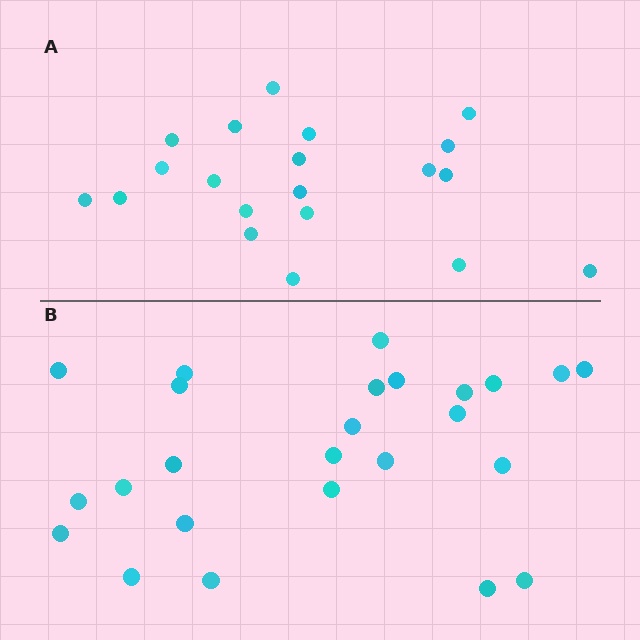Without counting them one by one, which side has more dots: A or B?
Region B (the bottom region) has more dots.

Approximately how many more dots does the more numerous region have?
Region B has about 5 more dots than region A.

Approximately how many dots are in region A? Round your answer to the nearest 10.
About 20 dots.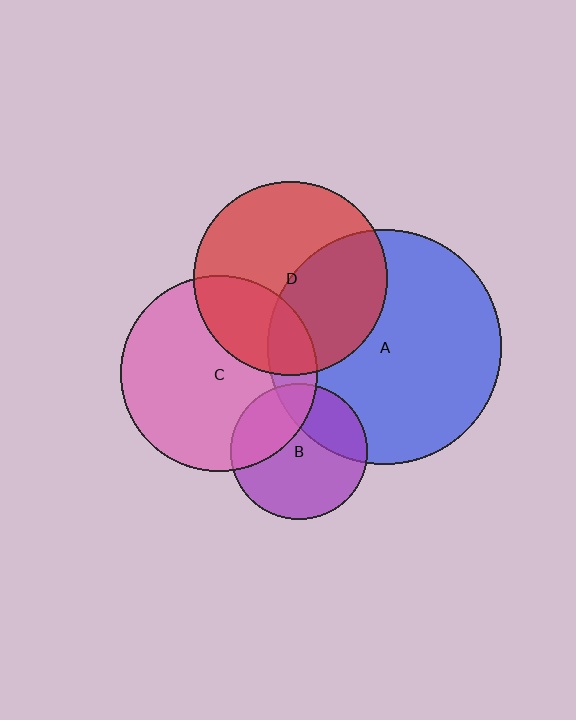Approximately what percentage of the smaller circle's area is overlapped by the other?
Approximately 30%.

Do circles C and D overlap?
Yes.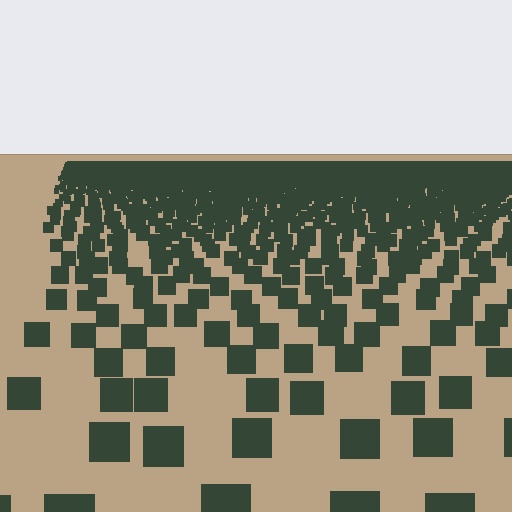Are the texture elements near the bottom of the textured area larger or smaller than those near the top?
Larger. Near the bottom, elements are closer to the viewer and appear at a bigger on-screen size.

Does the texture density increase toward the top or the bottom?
Density increases toward the top.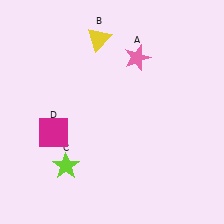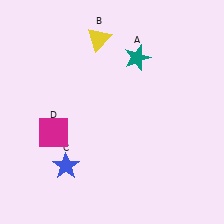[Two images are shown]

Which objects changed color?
A changed from pink to teal. C changed from lime to blue.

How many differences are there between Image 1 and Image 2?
There are 2 differences between the two images.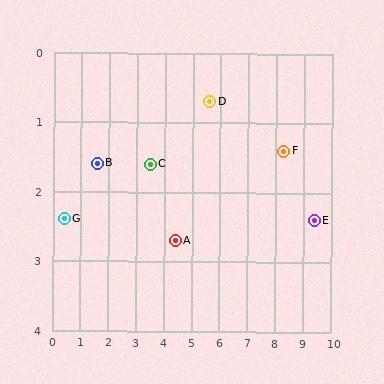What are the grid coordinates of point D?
Point D is at approximately (5.6, 0.7).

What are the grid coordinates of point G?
Point G is at approximately (0.4, 2.4).